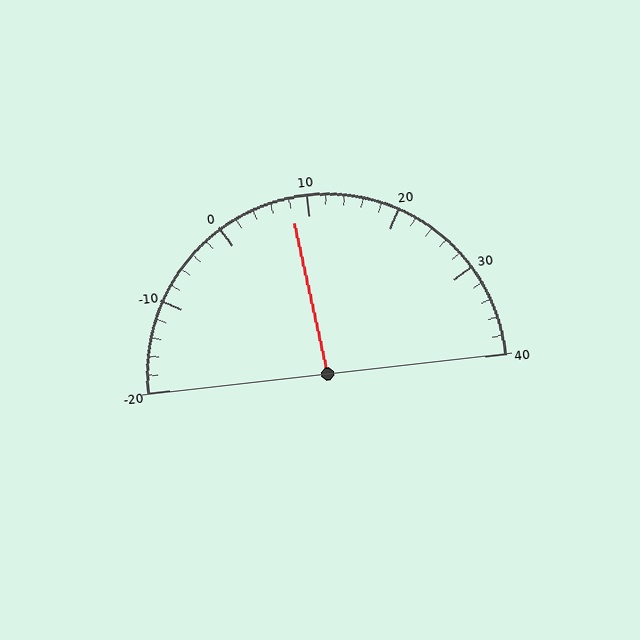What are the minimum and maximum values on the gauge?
The gauge ranges from -20 to 40.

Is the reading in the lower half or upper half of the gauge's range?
The reading is in the lower half of the range (-20 to 40).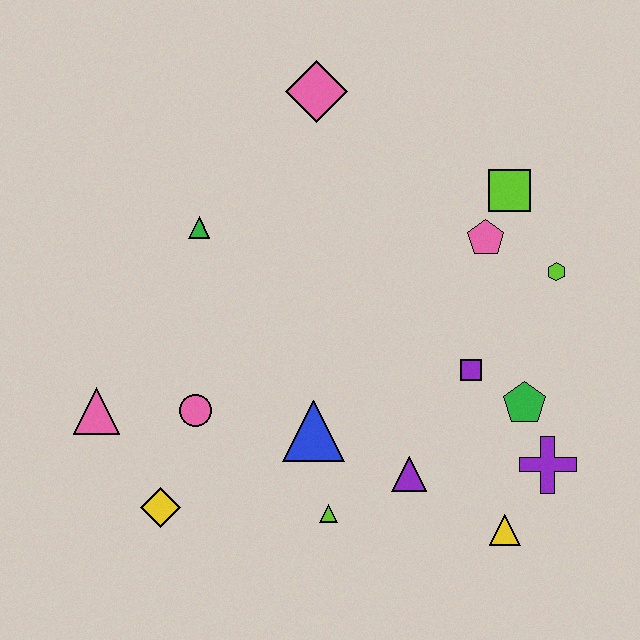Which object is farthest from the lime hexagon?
The pink triangle is farthest from the lime hexagon.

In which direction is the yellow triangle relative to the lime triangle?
The yellow triangle is to the right of the lime triangle.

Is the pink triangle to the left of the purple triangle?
Yes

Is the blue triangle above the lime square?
No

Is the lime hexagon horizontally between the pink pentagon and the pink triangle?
No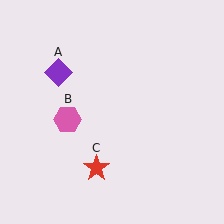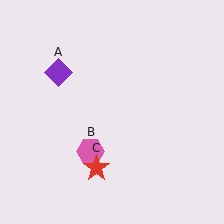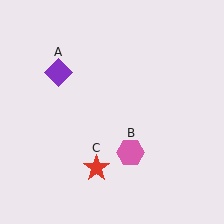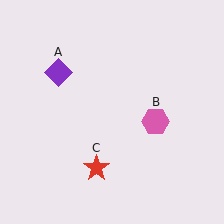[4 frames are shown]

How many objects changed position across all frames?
1 object changed position: pink hexagon (object B).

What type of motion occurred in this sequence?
The pink hexagon (object B) rotated counterclockwise around the center of the scene.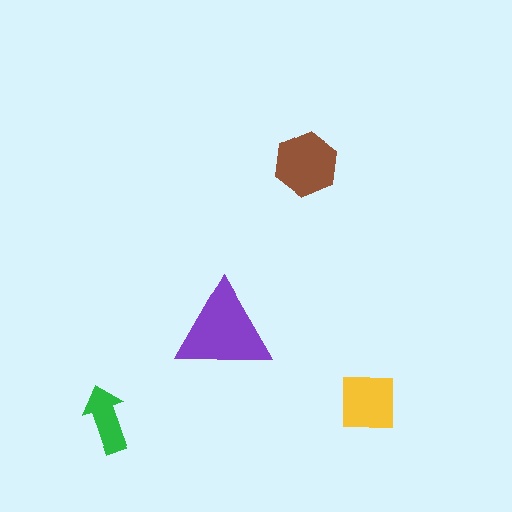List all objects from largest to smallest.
The purple triangle, the brown hexagon, the yellow square, the green arrow.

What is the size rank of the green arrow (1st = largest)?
4th.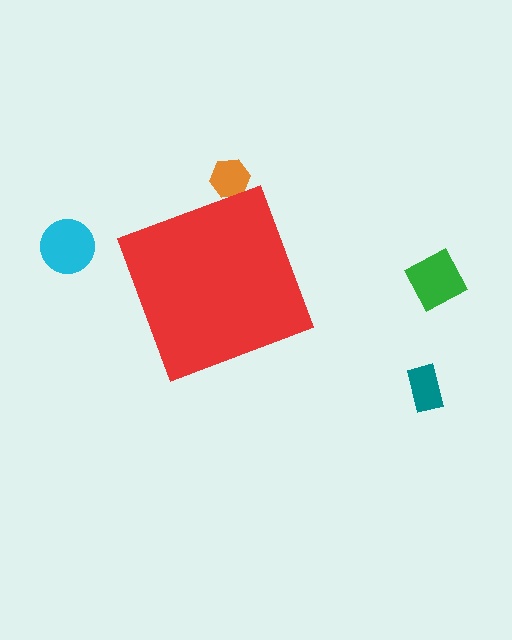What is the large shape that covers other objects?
A red diamond.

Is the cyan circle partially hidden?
No, the cyan circle is fully visible.